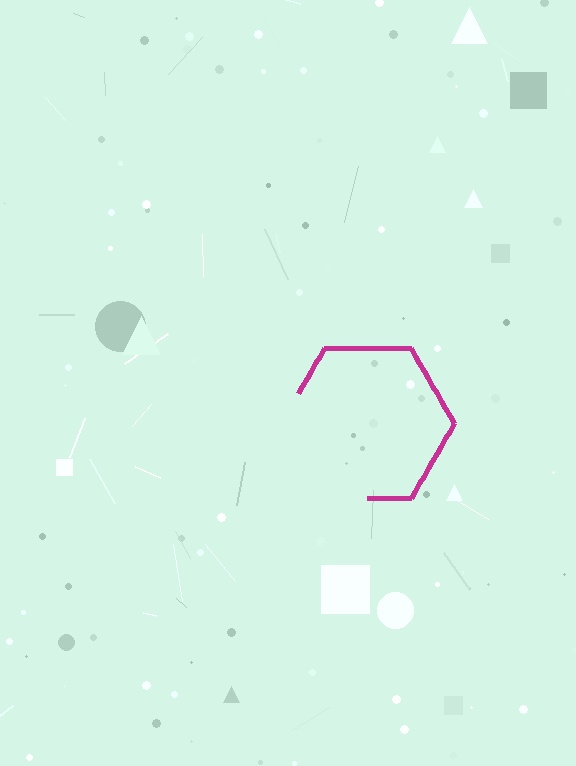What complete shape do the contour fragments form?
The contour fragments form a hexagon.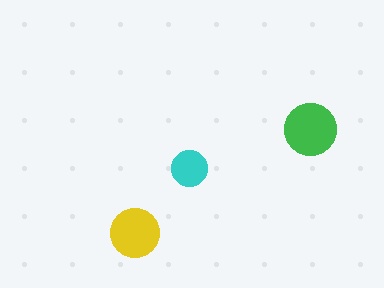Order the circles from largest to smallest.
the green one, the yellow one, the cyan one.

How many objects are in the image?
There are 3 objects in the image.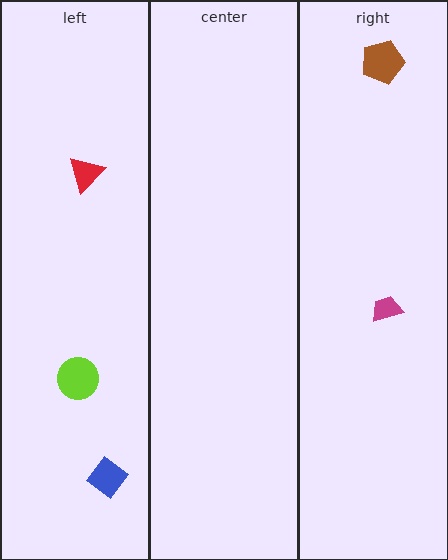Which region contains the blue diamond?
The left region.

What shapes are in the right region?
The brown pentagon, the magenta trapezoid.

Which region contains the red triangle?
The left region.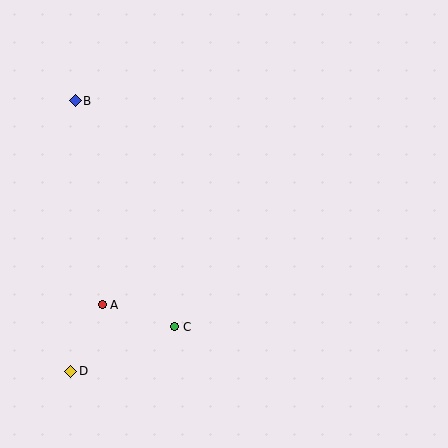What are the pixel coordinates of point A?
Point A is at (102, 305).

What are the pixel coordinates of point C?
Point C is at (175, 327).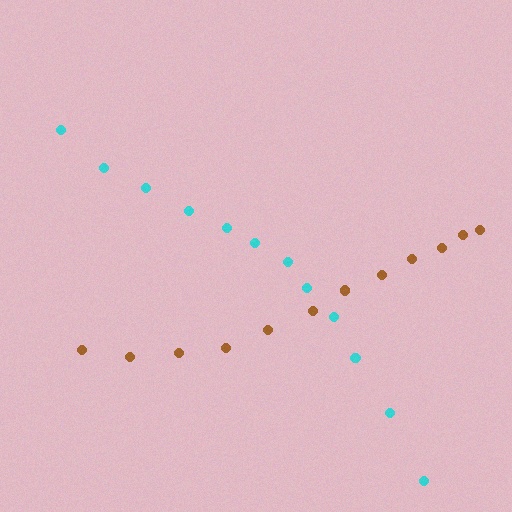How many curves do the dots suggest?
There are 2 distinct paths.